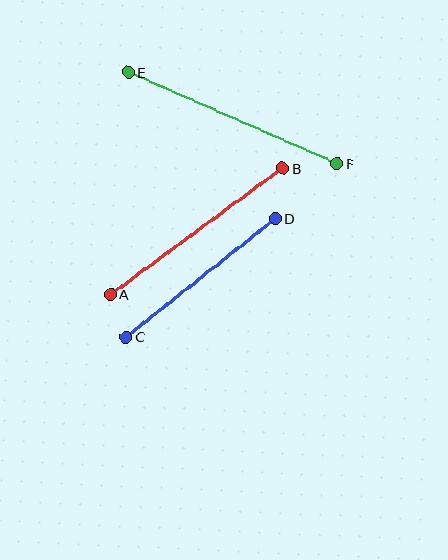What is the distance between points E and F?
The distance is approximately 228 pixels.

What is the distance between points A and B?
The distance is approximately 213 pixels.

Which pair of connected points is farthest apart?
Points E and F are farthest apart.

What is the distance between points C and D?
The distance is approximately 190 pixels.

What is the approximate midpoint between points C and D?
The midpoint is at approximately (201, 278) pixels.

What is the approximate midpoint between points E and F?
The midpoint is at approximately (233, 118) pixels.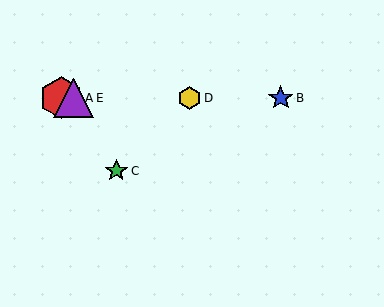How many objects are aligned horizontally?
4 objects (A, B, D, E) are aligned horizontally.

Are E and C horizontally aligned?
No, E is at y≈98 and C is at y≈171.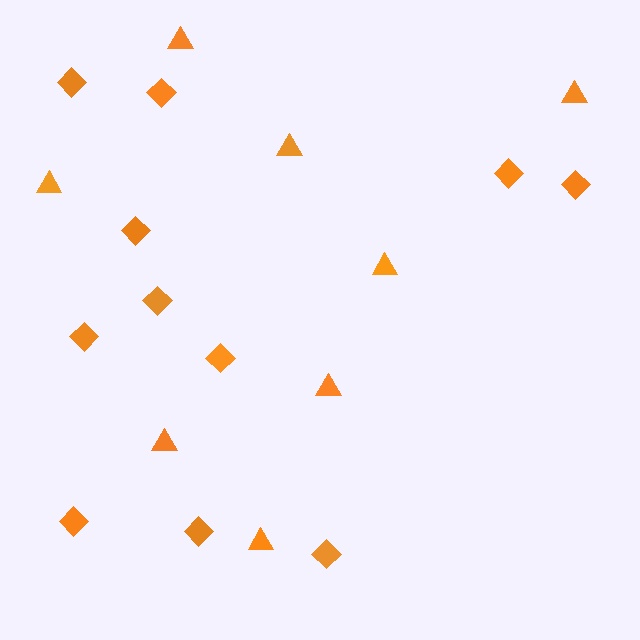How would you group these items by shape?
There are 2 groups: one group of diamonds (11) and one group of triangles (8).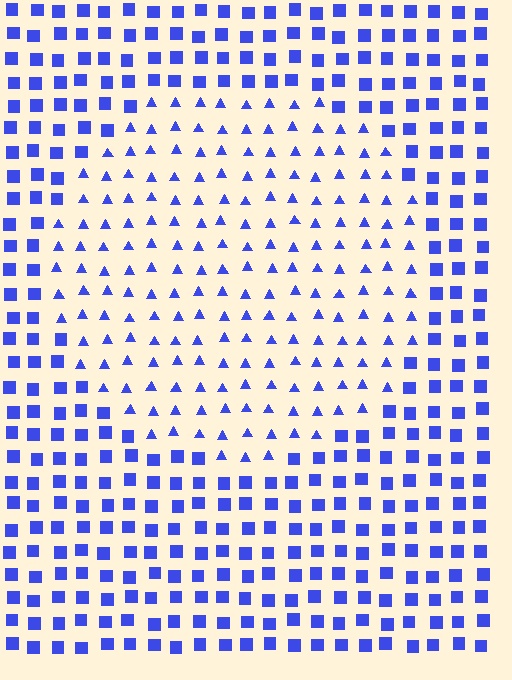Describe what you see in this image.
The image is filled with small blue elements arranged in a uniform grid. A circle-shaped region contains triangles, while the surrounding area contains squares. The boundary is defined purely by the change in element shape.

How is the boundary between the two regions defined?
The boundary is defined by a change in element shape: triangles inside vs. squares outside. All elements share the same color and spacing.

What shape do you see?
I see a circle.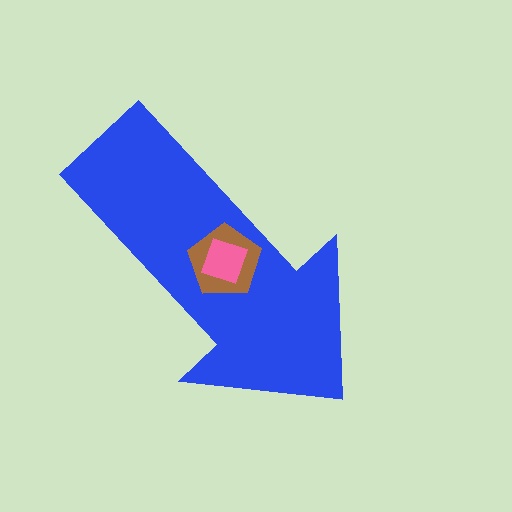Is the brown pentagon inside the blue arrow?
Yes.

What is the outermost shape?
The blue arrow.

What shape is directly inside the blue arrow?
The brown pentagon.